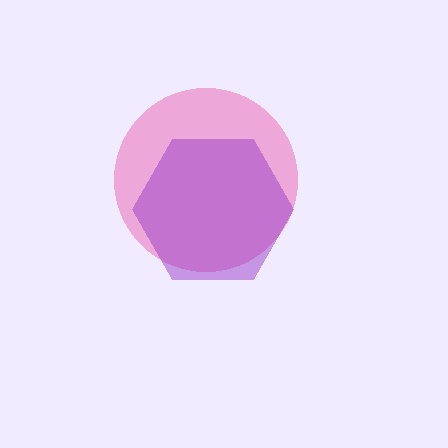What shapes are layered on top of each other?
The layered shapes are: a pink circle, a purple hexagon.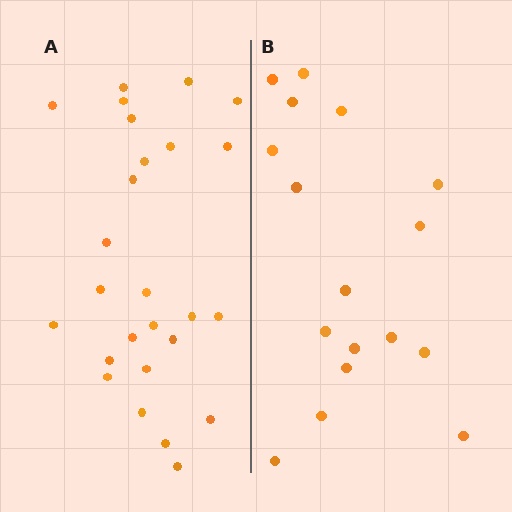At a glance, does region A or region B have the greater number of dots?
Region A (the left region) has more dots.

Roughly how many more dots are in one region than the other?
Region A has roughly 8 or so more dots than region B.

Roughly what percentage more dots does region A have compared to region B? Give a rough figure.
About 55% more.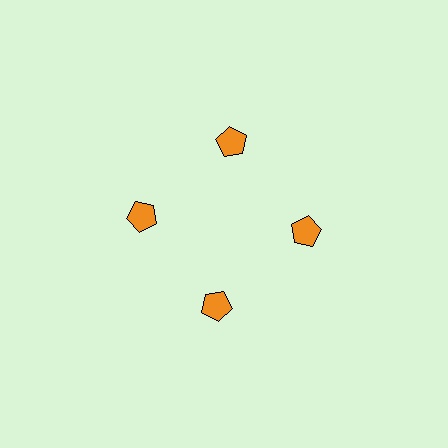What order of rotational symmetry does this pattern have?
This pattern has 4-fold rotational symmetry.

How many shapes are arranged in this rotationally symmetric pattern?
There are 4 shapes, arranged in 4 groups of 1.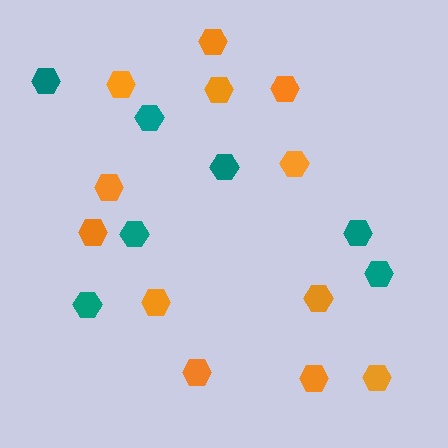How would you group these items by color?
There are 2 groups: one group of teal hexagons (7) and one group of orange hexagons (12).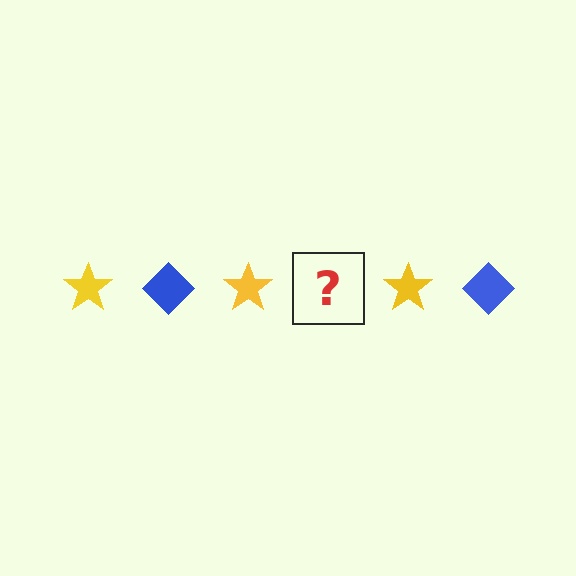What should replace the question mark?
The question mark should be replaced with a blue diamond.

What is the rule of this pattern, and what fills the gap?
The rule is that the pattern alternates between yellow star and blue diamond. The gap should be filled with a blue diamond.